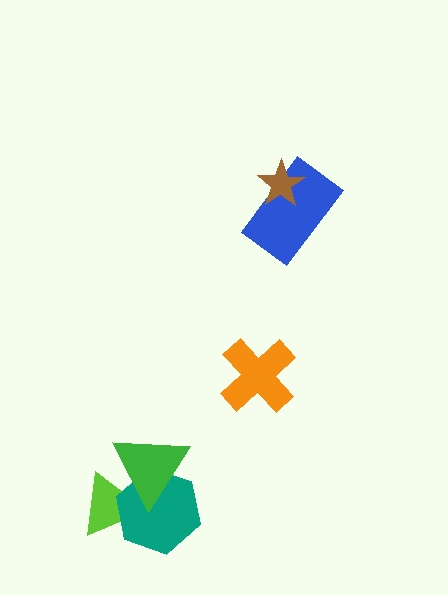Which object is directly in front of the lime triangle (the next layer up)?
The teal hexagon is directly in front of the lime triangle.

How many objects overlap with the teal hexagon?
2 objects overlap with the teal hexagon.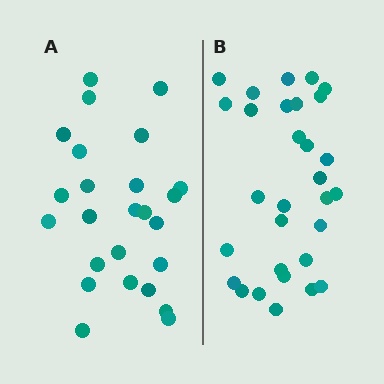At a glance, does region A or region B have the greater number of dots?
Region B (the right region) has more dots.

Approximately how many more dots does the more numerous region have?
Region B has about 5 more dots than region A.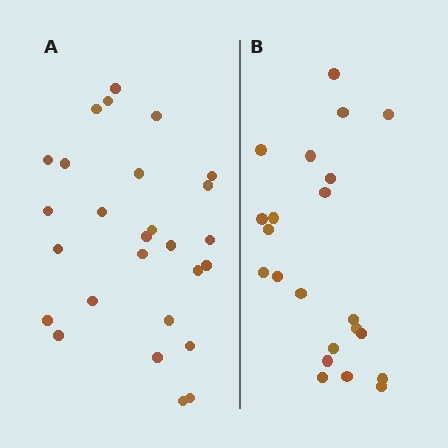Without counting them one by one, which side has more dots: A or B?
Region A (the left region) has more dots.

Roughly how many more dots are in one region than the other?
Region A has about 5 more dots than region B.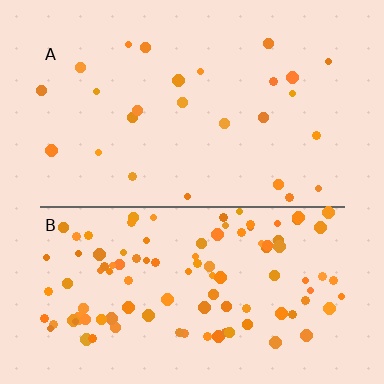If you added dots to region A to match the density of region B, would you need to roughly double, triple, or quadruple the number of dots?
Approximately quadruple.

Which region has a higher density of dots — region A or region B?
B (the bottom).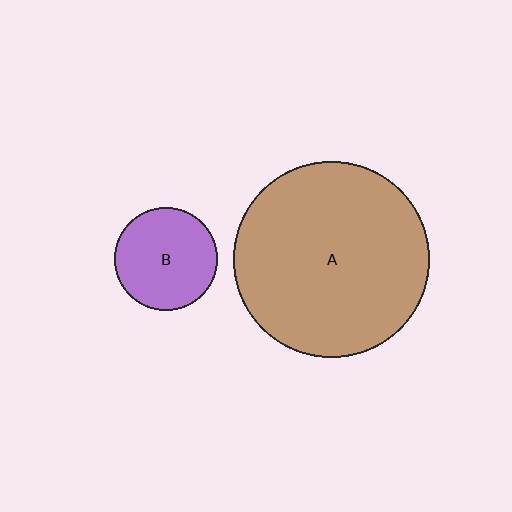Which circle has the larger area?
Circle A (brown).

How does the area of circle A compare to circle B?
Approximately 3.6 times.